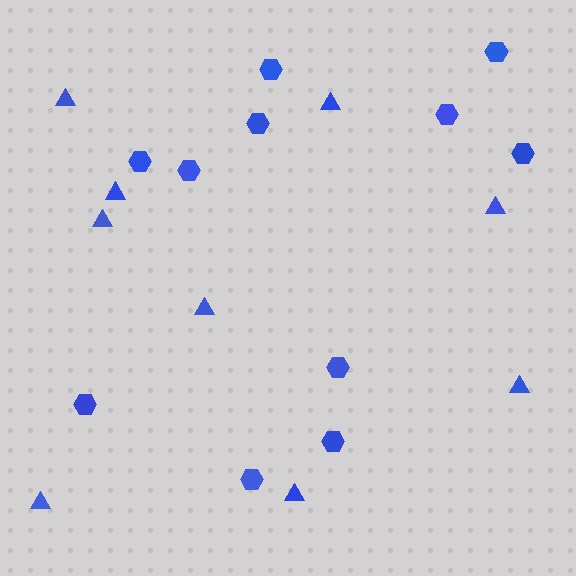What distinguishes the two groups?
There are 2 groups: one group of triangles (9) and one group of hexagons (11).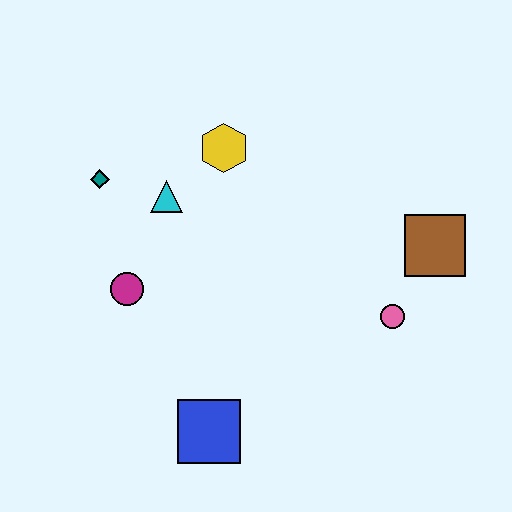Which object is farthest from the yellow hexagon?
The blue square is farthest from the yellow hexagon.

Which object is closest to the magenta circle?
The cyan triangle is closest to the magenta circle.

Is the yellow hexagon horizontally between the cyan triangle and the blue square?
No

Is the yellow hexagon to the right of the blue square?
Yes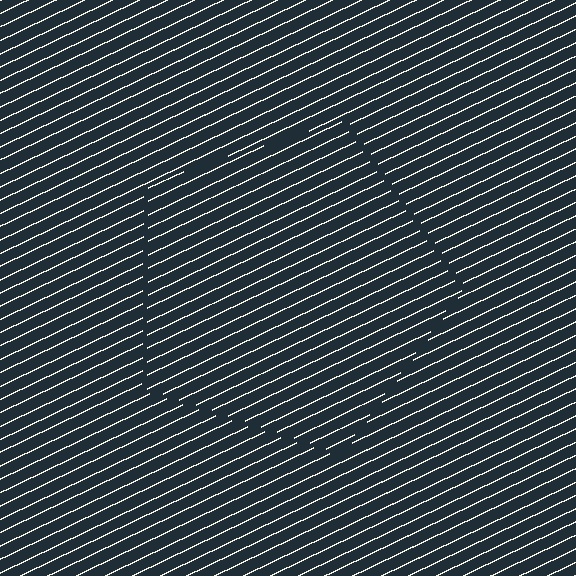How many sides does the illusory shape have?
5 sides — the line-ends trace a pentagon.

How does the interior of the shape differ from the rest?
The interior of the shape contains the same grating, shifted by half a period — the contour is defined by the phase discontinuity where line-ends from the inner and outer gratings abut.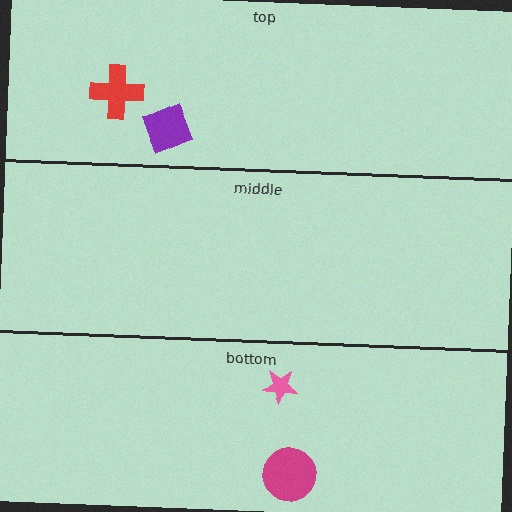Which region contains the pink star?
The bottom region.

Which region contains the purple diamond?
The top region.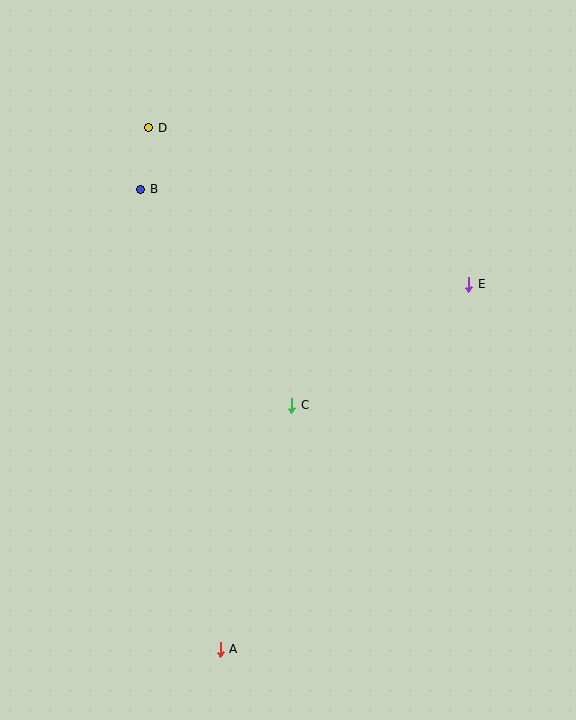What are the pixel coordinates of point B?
Point B is at (141, 189).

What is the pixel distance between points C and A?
The distance between C and A is 254 pixels.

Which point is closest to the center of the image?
Point C at (292, 405) is closest to the center.